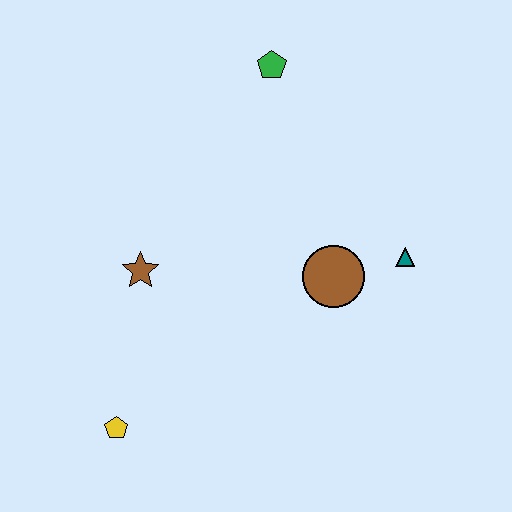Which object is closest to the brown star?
The yellow pentagon is closest to the brown star.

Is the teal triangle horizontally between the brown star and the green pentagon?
No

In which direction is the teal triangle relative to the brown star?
The teal triangle is to the right of the brown star.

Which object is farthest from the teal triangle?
The yellow pentagon is farthest from the teal triangle.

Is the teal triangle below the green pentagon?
Yes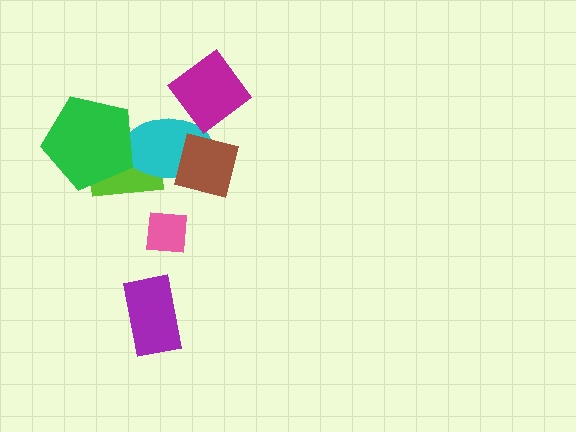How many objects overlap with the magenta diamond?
0 objects overlap with the magenta diamond.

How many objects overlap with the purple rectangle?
0 objects overlap with the purple rectangle.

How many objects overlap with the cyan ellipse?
3 objects overlap with the cyan ellipse.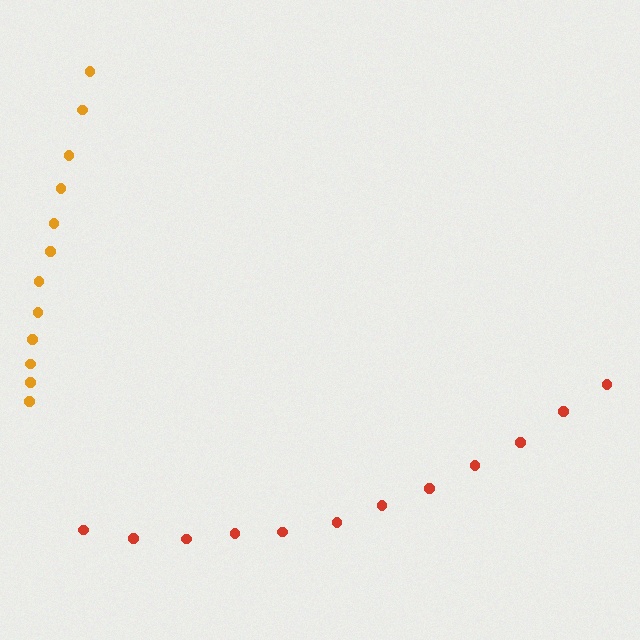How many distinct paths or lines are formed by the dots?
There are 2 distinct paths.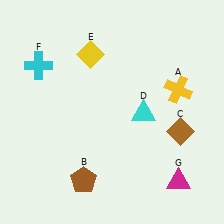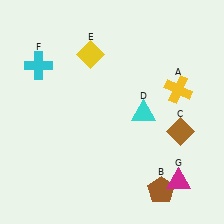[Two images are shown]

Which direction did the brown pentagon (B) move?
The brown pentagon (B) moved right.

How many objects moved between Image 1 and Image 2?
1 object moved between the two images.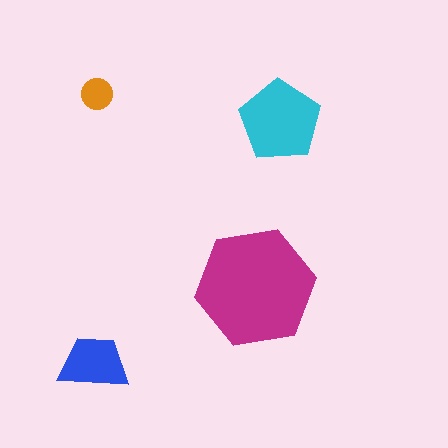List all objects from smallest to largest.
The orange circle, the blue trapezoid, the cyan pentagon, the magenta hexagon.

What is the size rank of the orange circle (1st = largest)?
4th.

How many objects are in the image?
There are 4 objects in the image.